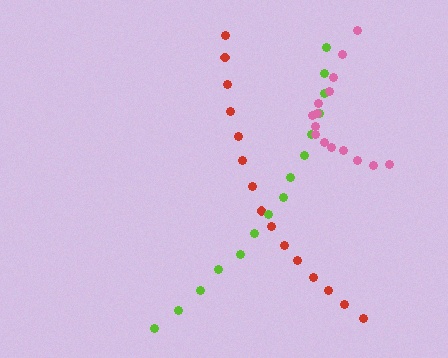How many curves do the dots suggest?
There are 3 distinct paths.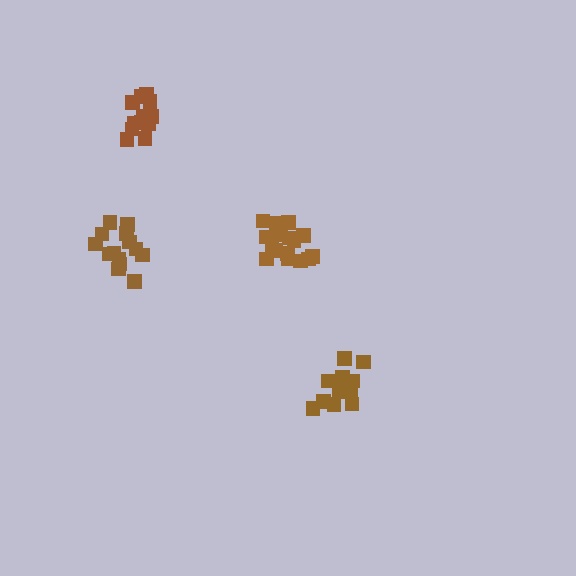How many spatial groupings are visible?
There are 4 spatial groupings.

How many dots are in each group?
Group 1: 14 dots, Group 2: 14 dots, Group 3: 14 dots, Group 4: 19 dots (61 total).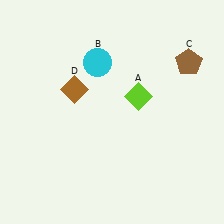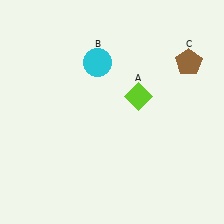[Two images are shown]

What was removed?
The brown diamond (D) was removed in Image 2.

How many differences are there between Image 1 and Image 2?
There is 1 difference between the two images.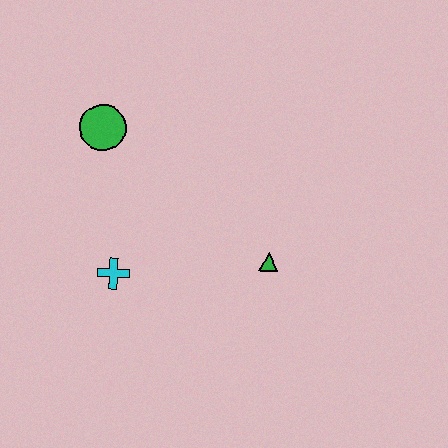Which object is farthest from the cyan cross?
The green triangle is farthest from the cyan cross.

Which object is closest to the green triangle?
The cyan cross is closest to the green triangle.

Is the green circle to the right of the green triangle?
No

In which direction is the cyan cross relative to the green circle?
The cyan cross is below the green circle.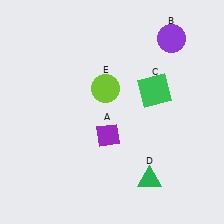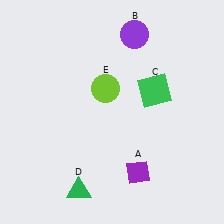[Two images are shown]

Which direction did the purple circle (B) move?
The purple circle (B) moved left.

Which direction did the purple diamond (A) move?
The purple diamond (A) moved down.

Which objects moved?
The objects that moved are: the purple diamond (A), the purple circle (B), the green triangle (D).